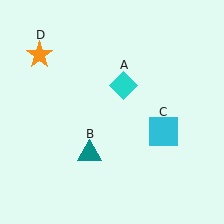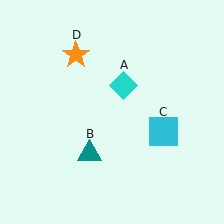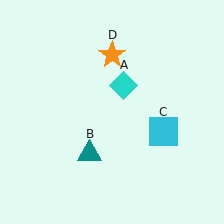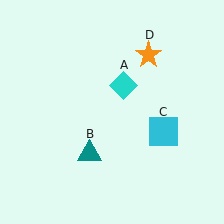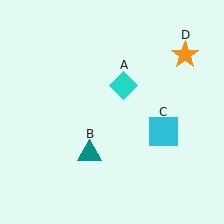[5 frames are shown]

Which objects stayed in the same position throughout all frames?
Cyan diamond (object A) and teal triangle (object B) and cyan square (object C) remained stationary.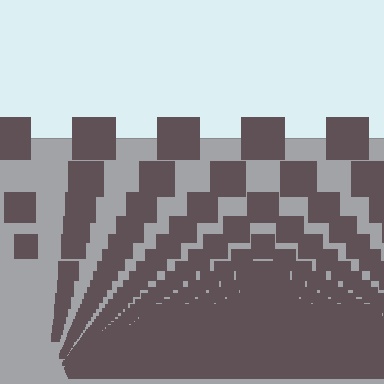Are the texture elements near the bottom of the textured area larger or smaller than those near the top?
Smaller. The gradient is inverted — elements near the bottom are smaller and denser.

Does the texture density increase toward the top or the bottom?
Density increases toward the bottom.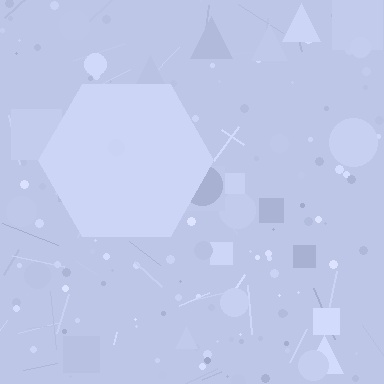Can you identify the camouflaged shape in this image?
The camouflaged shape is a hexagon.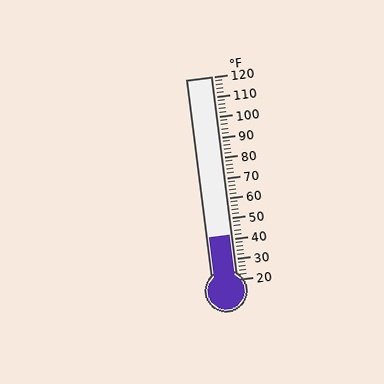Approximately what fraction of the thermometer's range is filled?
The thermometer is filled to approximately 20% of its range.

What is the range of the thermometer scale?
The thermometer scale ranges from 20°F to 120°F.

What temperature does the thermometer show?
The thermometer shows approximately 42°F.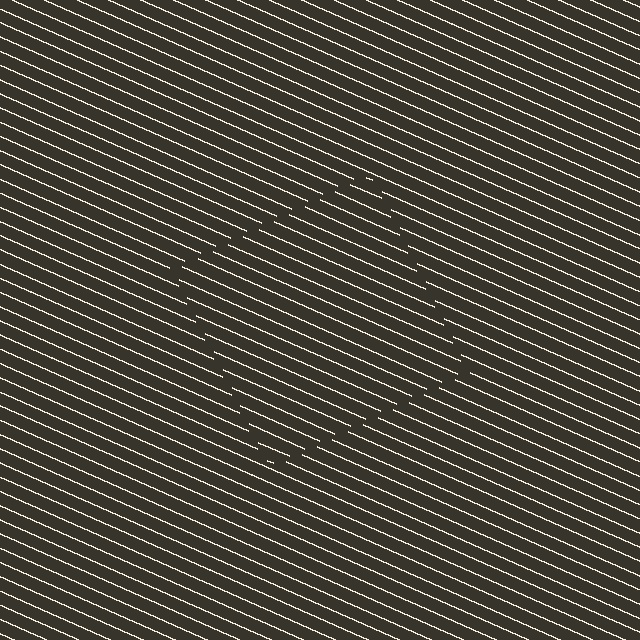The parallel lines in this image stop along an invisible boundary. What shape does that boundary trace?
An illusory square. The interior of the shape contains the same grating, shifted by half a period — the contour is defined by the phase discontinuity where line-ends from the inner and outer gratings abut.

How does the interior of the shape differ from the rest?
The interior of the shape contains the same grating, shifted by half a period — the contour is defined by the phase discontinuity where line-ends from the inner and outer gratings abut.